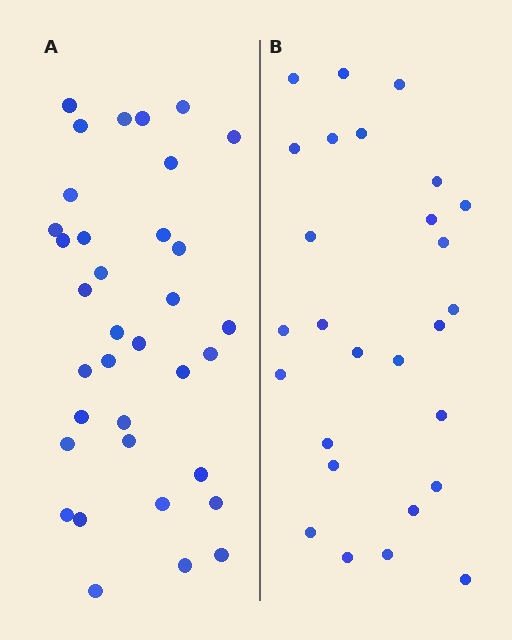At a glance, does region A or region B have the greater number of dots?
Region A (the left region) has more dots.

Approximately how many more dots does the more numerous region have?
Region A has roughly 8 or so more dots than region B.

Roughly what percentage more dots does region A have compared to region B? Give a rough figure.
About 30% more.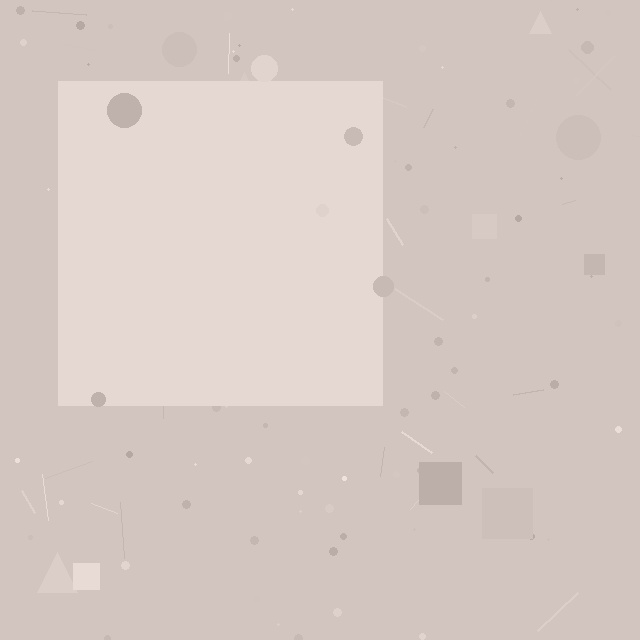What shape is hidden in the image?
A square is hidden in the image.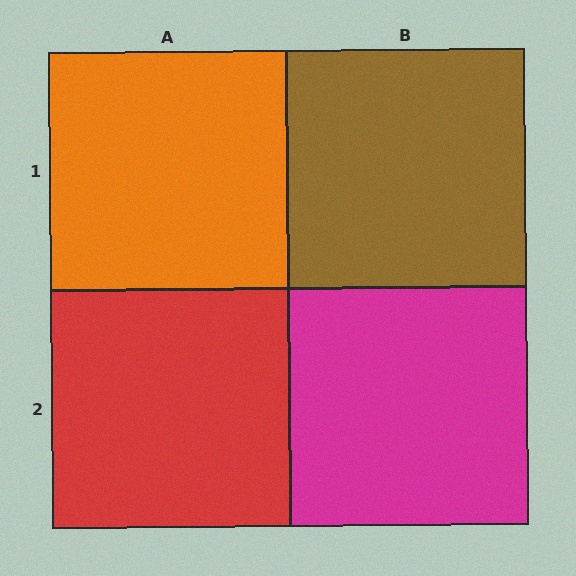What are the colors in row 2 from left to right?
Red, magenta.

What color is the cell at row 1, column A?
Orange.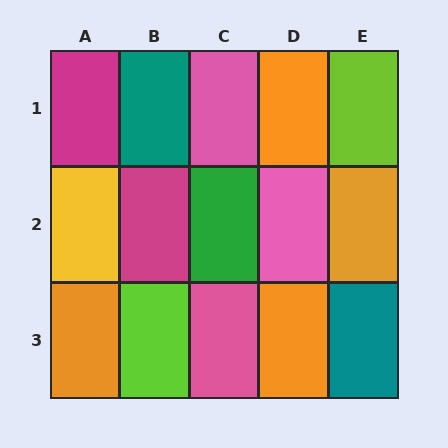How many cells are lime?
2 cells are lime.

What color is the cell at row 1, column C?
Pink.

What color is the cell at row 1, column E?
Lime.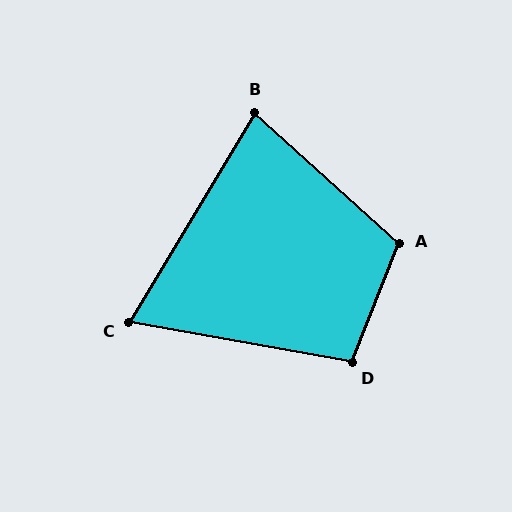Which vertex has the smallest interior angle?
C, at approximately 69 degrees.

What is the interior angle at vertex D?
Approximately 101 degrees (obtuse).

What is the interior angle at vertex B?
Approximately 79 degrees (acute).